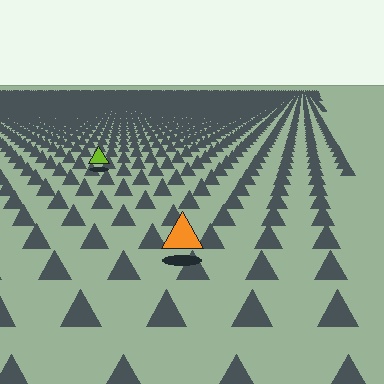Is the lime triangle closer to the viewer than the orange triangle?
No. The orange triangle is closer — you can tell from the texture gradient: the ground texture is coarser near it.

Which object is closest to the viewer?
The orange triangle is closest. The texture marks near it are larger and more spread out.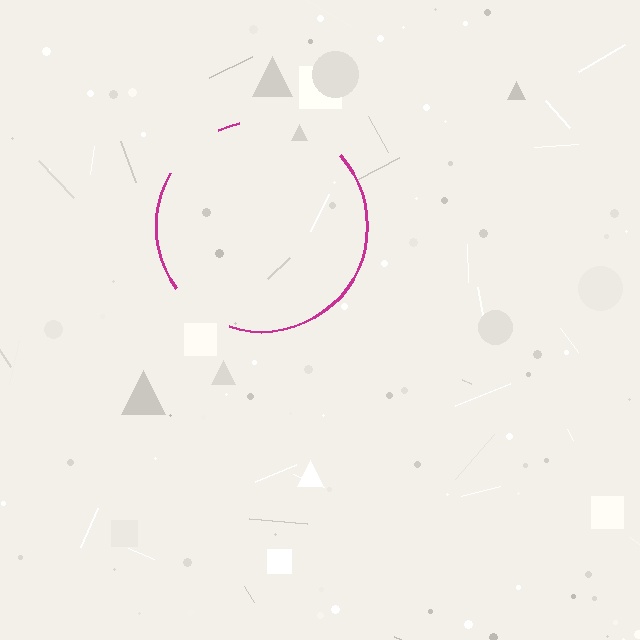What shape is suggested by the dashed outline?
The dashed outline suggests a circle.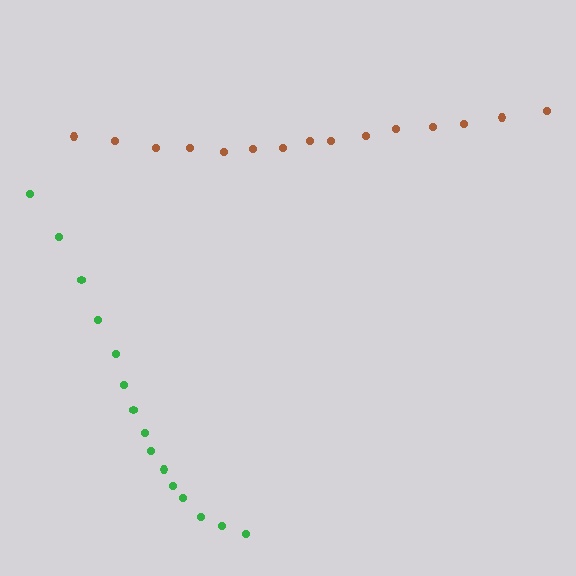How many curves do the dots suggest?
There are 2 distinct paths.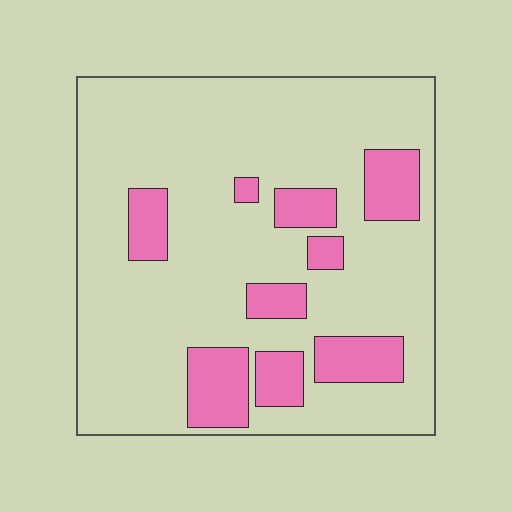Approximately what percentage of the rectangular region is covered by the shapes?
Approximately 20%.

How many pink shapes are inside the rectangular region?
9.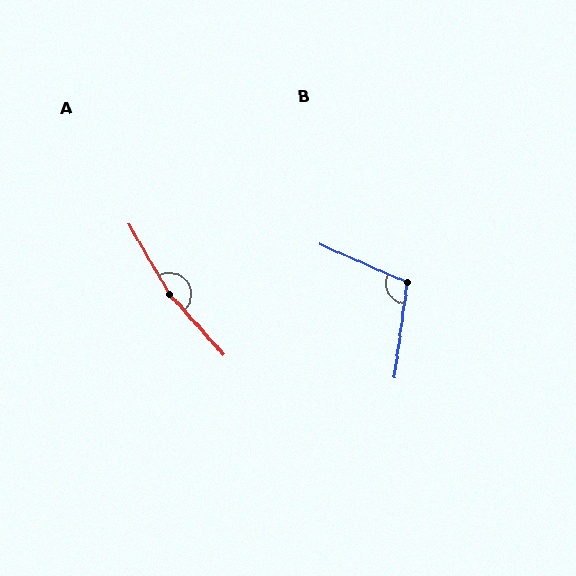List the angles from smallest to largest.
B (106°), A (168°).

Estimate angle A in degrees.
Approximately 168 degrees.